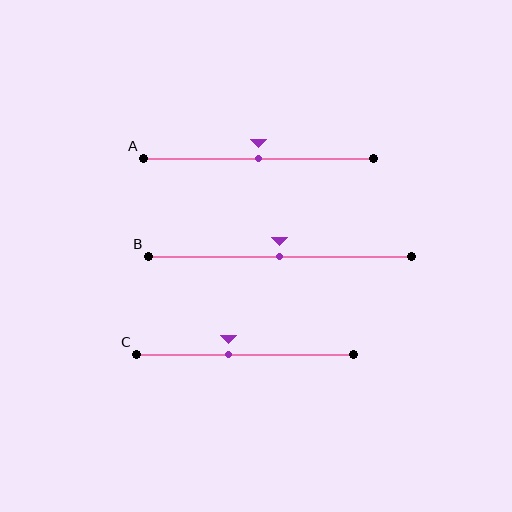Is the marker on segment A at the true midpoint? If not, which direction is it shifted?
Yes, the marker on segment A is at the true midpoint.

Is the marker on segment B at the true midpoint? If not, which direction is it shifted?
Yes, the marker on segment B is at the true midpoint.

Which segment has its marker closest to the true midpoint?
Segment A has its marker closest to the true midpoint.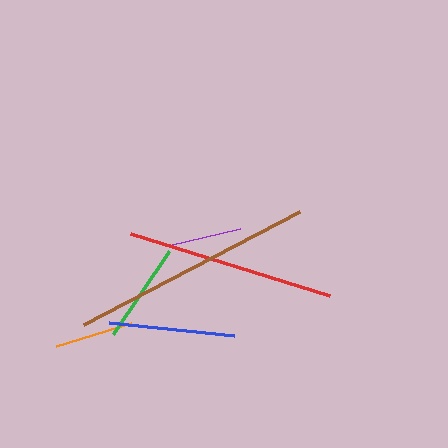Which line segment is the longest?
The brown line is the longest at approximately 244 pixels.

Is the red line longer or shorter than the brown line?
The brown line is longer than the red line.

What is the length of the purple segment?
The purple segment is approximately 73 pixels long.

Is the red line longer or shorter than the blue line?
The red line is longer than the blue line.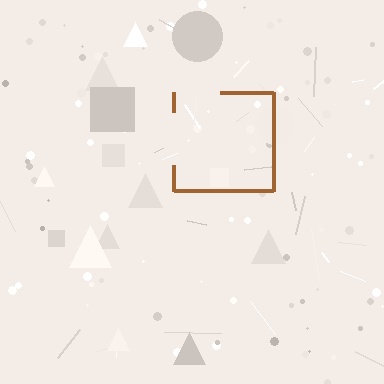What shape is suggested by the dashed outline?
The dashed outline suggests a square.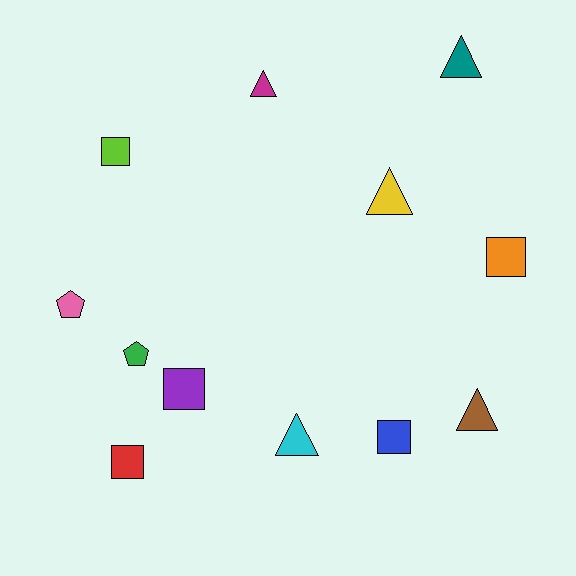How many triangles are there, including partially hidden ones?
There are 5 triangles.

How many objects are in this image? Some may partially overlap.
There are 12 objects.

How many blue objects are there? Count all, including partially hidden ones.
There is 1 blue object.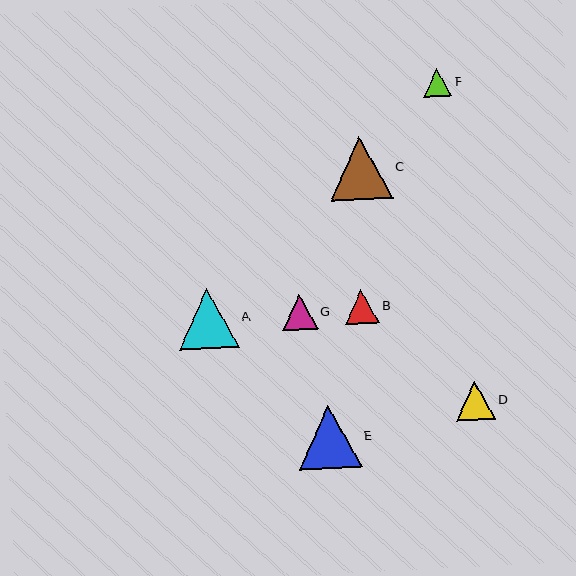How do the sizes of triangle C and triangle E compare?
Triangle C and triangle E are approximately the same size.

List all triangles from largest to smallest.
From largest to smallest: C, E, A, D, G, B, F.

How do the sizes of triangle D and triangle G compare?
Triangle D and triangle G are approximately the same size.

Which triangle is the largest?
Triangle C is the largest with a size of approximately 63 pixels.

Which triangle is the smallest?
Triangle F is the smallest with a size of approximately 29 pixels.